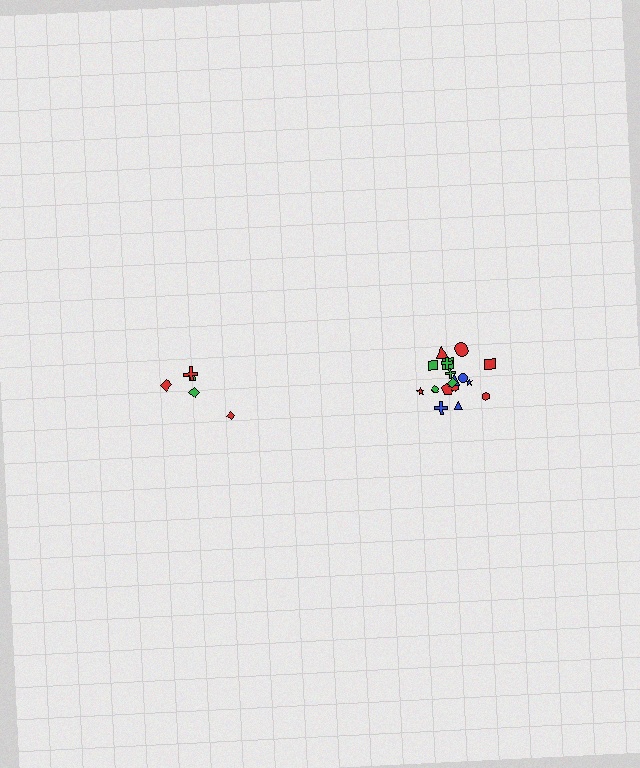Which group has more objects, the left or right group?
The right group.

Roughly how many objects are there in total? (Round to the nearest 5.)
Roughly 25 objects in total.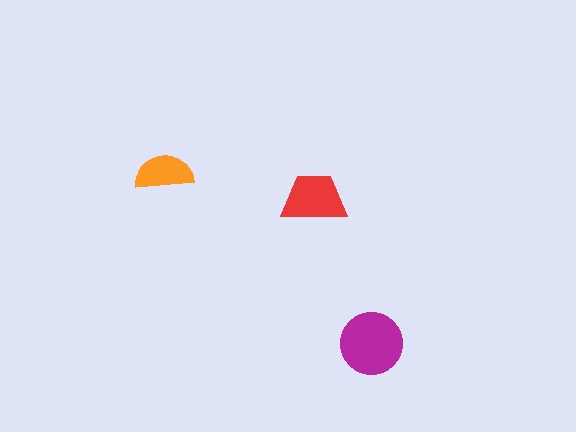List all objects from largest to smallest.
The magenta circle, the red trapezoid, the orange semicircle.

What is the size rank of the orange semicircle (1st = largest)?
3rd.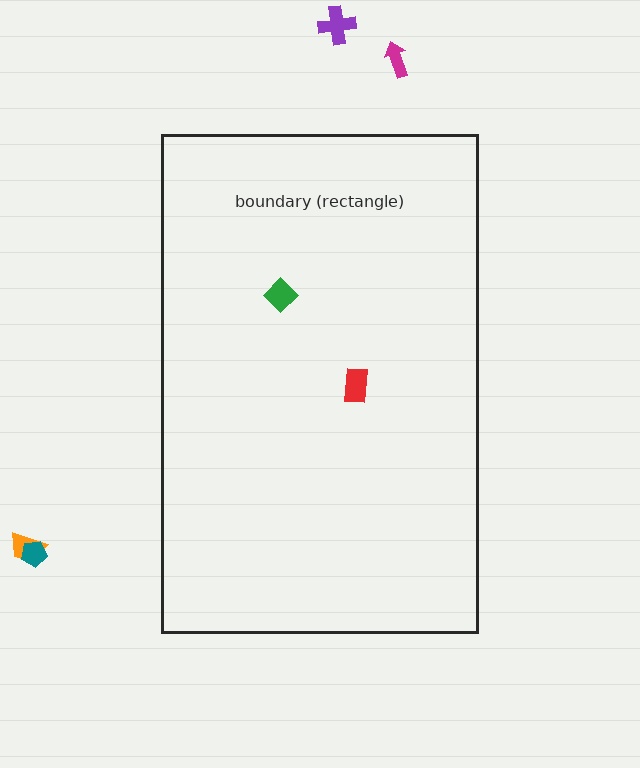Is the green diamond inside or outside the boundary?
Inside.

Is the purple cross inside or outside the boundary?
Outside.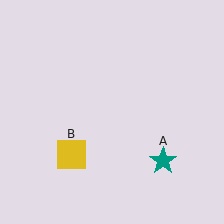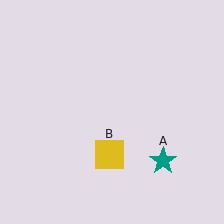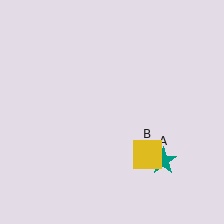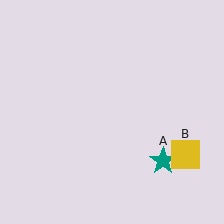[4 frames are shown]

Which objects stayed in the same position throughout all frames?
Teal star (object A) remained stationary.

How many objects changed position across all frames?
1 object changed position: yellow square (object B).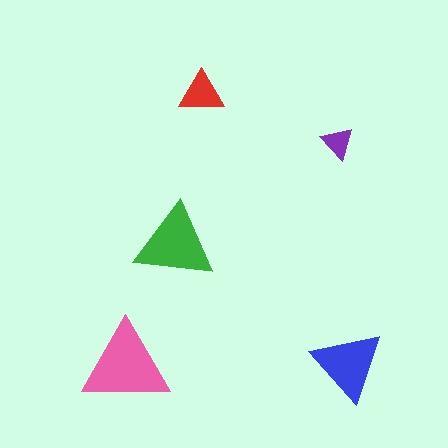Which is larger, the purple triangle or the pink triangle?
The pink one.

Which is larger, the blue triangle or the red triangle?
The blue one.